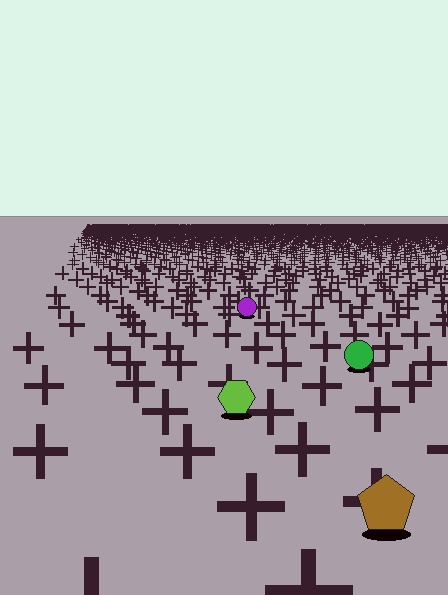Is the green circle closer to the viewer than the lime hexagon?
No. The lime hexagon is closer — you can tell from the texture gradient: the ground texture is coarser near it.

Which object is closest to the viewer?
The brown pentagon is closest. The texture marks near it are larger and more spread out.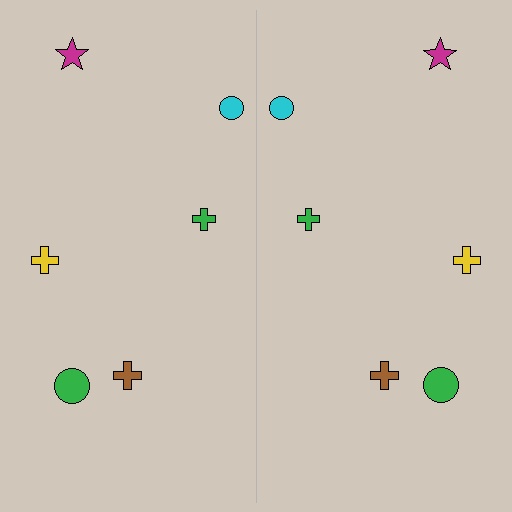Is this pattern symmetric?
Yes, this pattern has bilateral (reflection) symmetry.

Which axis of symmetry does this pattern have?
The pattern has a vertical axis of symmetry running through the center of the image.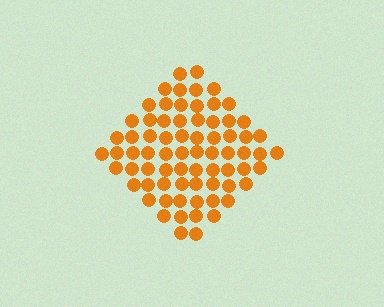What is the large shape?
The large shape is a diamond.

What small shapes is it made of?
It is made of small circles.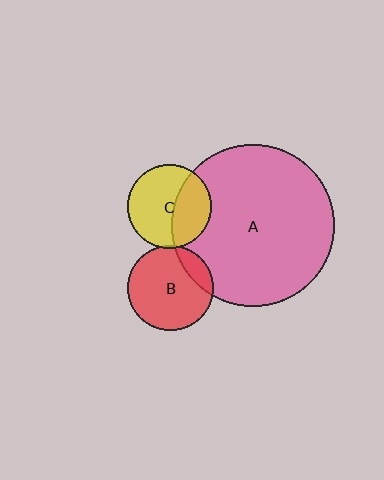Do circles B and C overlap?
Yes.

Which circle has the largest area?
Circle A (pink).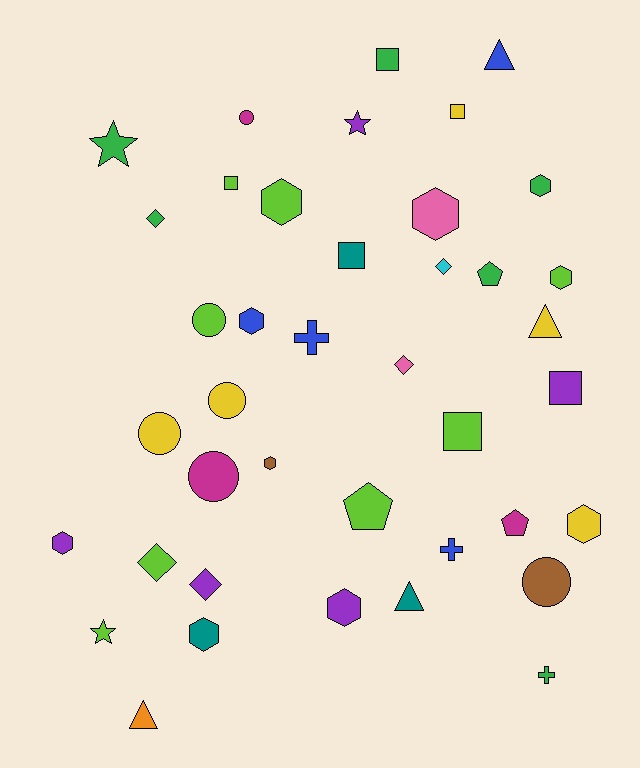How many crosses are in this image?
There are 3 crosses.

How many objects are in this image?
There are 40 objects.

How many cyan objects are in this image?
There is 1 cyan object.